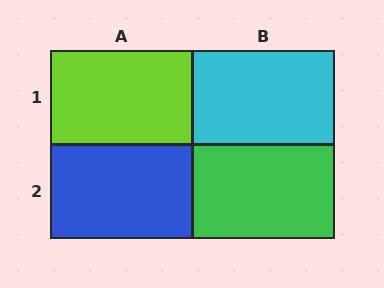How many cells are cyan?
1 cell is cyan.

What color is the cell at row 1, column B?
Cyan.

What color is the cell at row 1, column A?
Lime.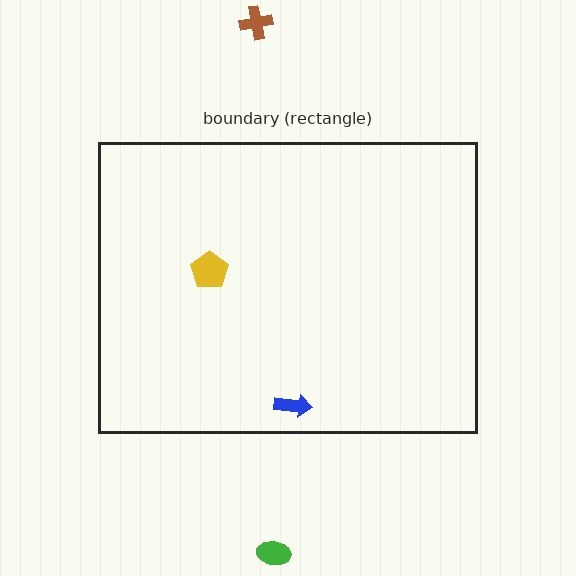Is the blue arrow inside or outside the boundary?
Inside.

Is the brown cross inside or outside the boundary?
Outside.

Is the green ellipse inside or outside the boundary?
Outside.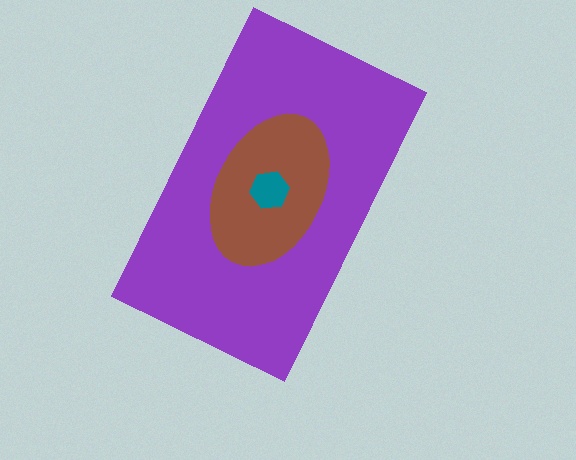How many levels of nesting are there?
3.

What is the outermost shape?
The purple rectangle.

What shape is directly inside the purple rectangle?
The brown ellipse.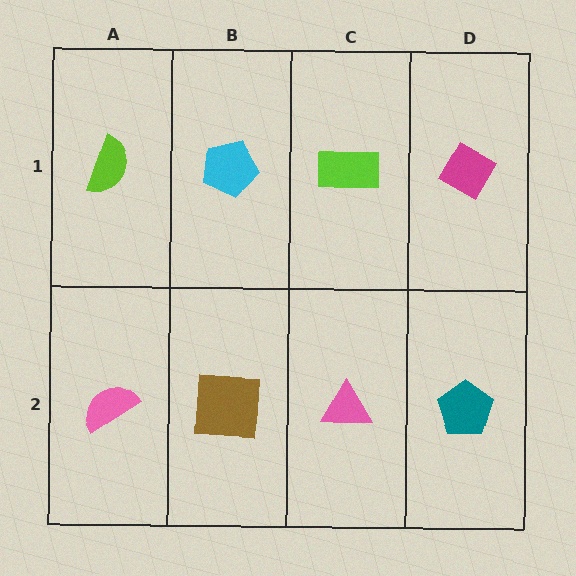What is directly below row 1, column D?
A teal pentagon.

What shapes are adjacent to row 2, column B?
A cyan pentagon (row 1, column B), a pink semicircle (row 2, column A), a pink triangle (row 2, column C).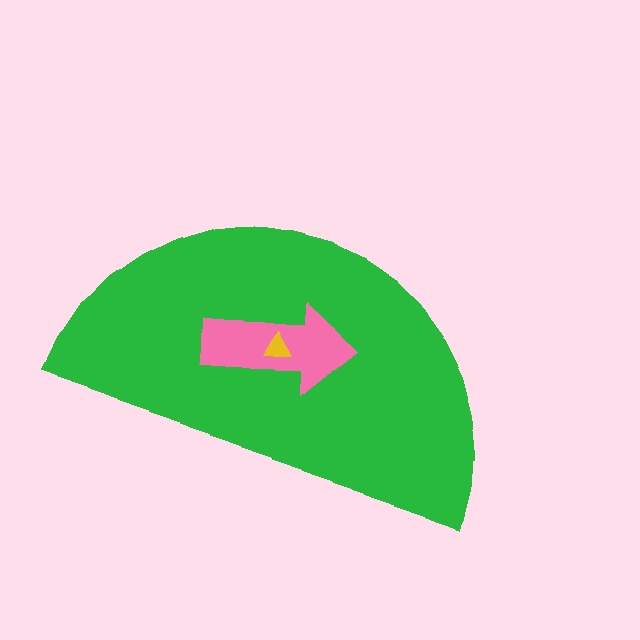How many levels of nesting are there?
3.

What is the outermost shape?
The green semicircle.